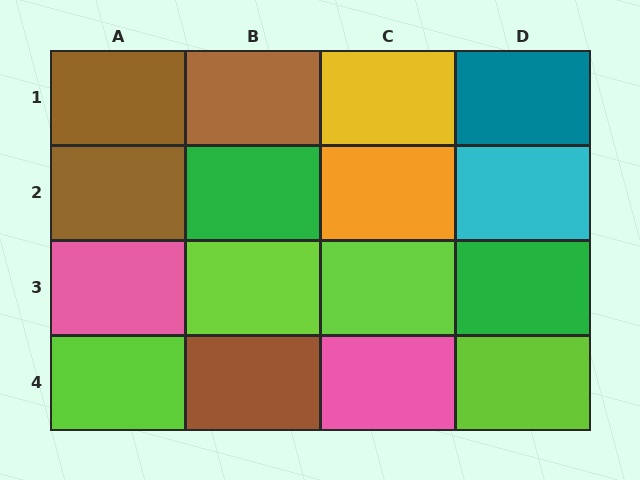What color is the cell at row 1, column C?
Yellow.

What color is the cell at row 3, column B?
Lime.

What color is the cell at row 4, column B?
Brown.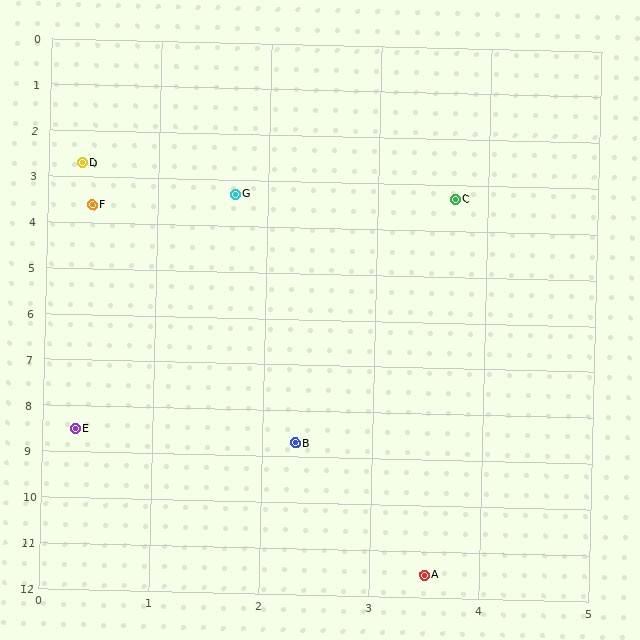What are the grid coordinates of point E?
Point E is at approximately (0.3, 8.5).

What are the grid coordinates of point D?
Point D is at approximately (0.3, 2.7).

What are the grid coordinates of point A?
Point A is at approximately (3.5, 11.5).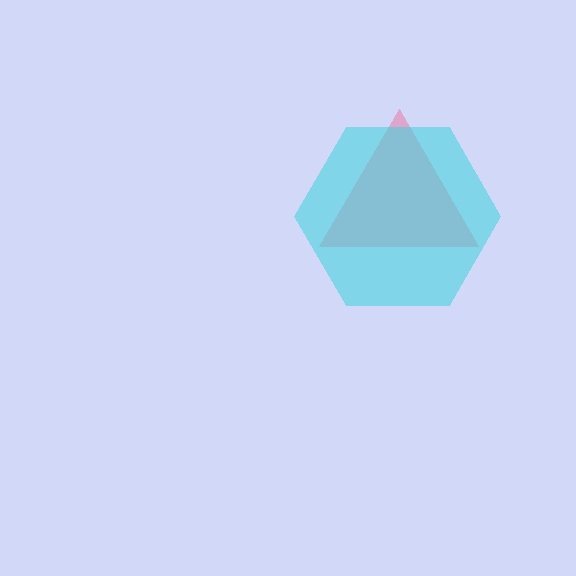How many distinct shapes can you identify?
There are 2 distinct shapes: a pink triangle, a cyan hexagon.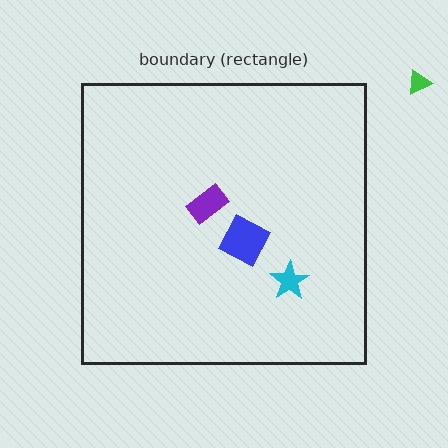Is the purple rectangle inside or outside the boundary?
Inside.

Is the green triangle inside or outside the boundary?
Outside.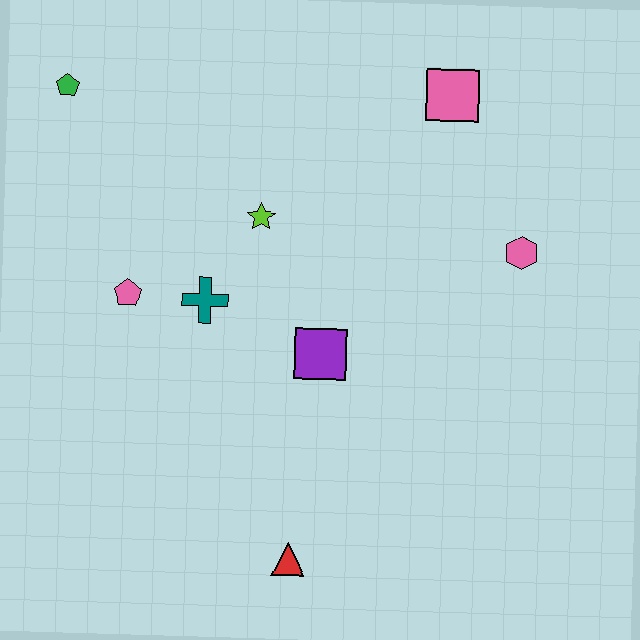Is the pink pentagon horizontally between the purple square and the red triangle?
No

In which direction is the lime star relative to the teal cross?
The lime star is above the teal cross.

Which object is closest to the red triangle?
The purple square is closest to the red triangle.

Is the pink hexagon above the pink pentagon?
Yes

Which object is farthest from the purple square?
The green pentagon is farthest from the purple square.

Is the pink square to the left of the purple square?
No